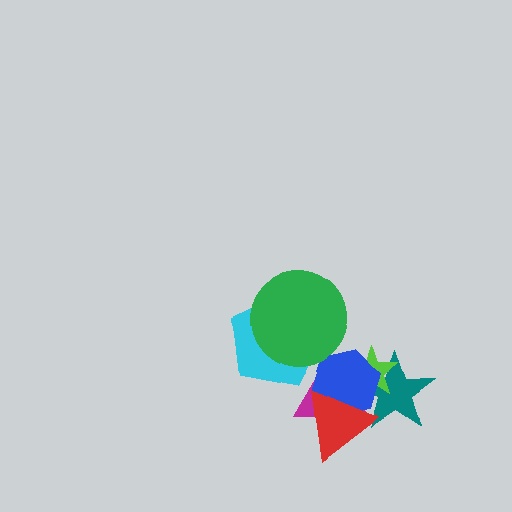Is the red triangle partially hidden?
No, no other shape covers it.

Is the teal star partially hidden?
Yes, it is partially covered by another shape.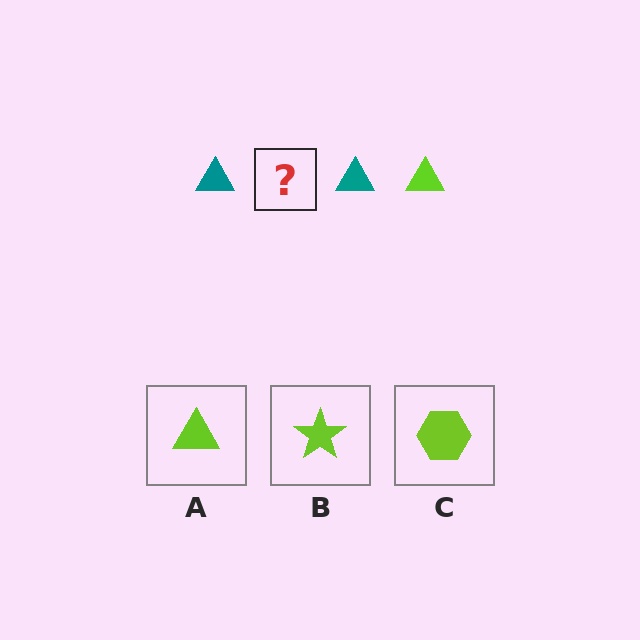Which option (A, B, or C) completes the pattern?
A.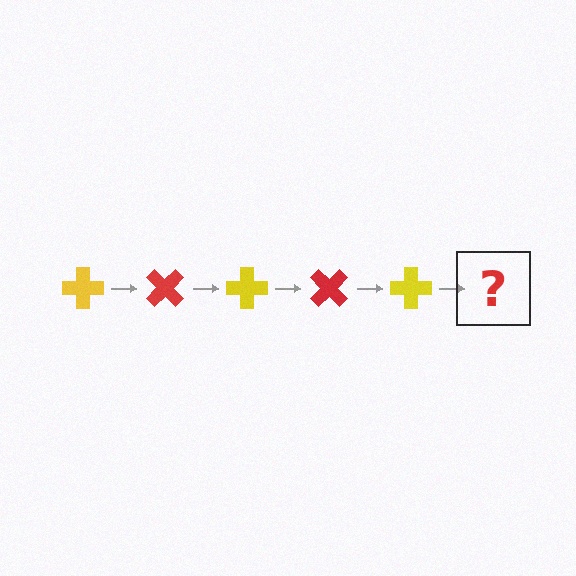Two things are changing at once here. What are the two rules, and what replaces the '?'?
The two rules are that it rotates 45 degrees each step and the color cycles through yellow and red. The '?' should be a red cross, rotated 225 degrees from the start.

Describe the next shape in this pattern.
It should be a red cross, rotated 225 degrees from the start.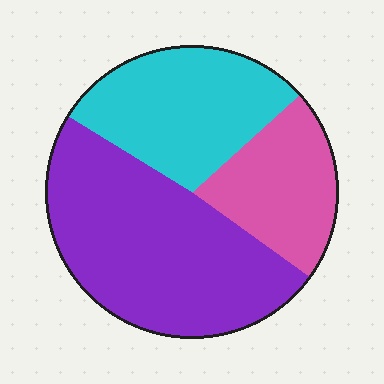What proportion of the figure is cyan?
Cyan covers about 30% of the figure.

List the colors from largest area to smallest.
From largest to smallest: purple, cyan, pink.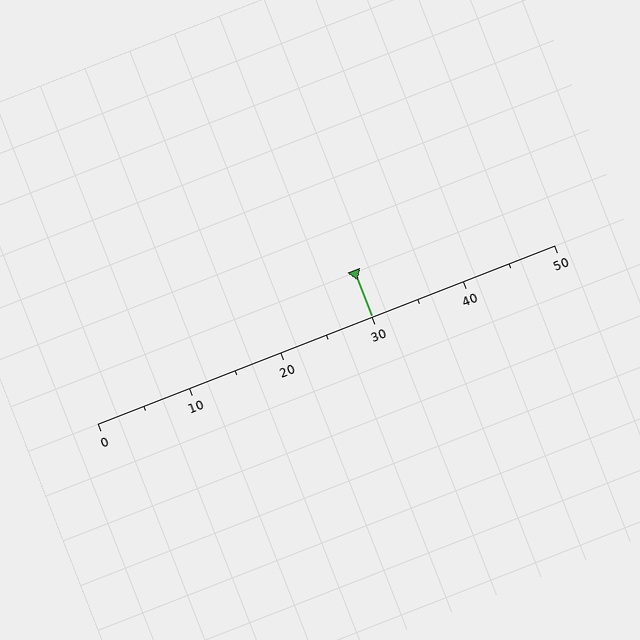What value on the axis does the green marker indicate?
The marker indicates approximately 30.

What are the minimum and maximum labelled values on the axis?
The axis runs from 0 to 50.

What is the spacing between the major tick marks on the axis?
The major ticks are spaced 10 apart.